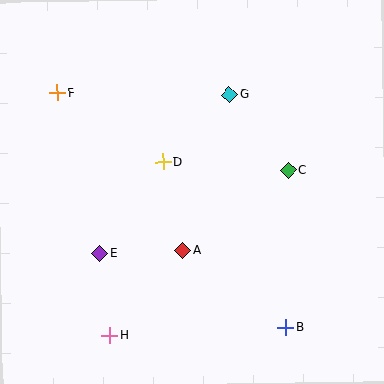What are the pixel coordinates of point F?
Point F is at (57, 93).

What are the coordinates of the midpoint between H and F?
The midpoint between H and F is at (83, 214).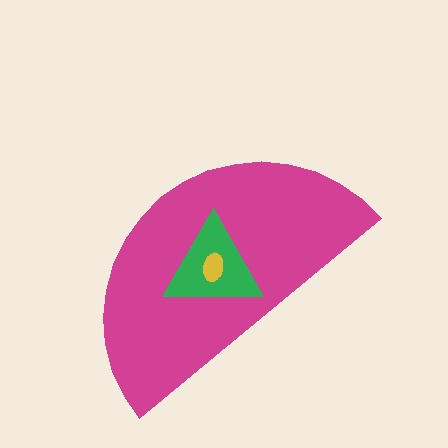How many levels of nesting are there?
3.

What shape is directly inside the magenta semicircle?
The green triangle.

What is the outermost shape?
The magenta semicircle.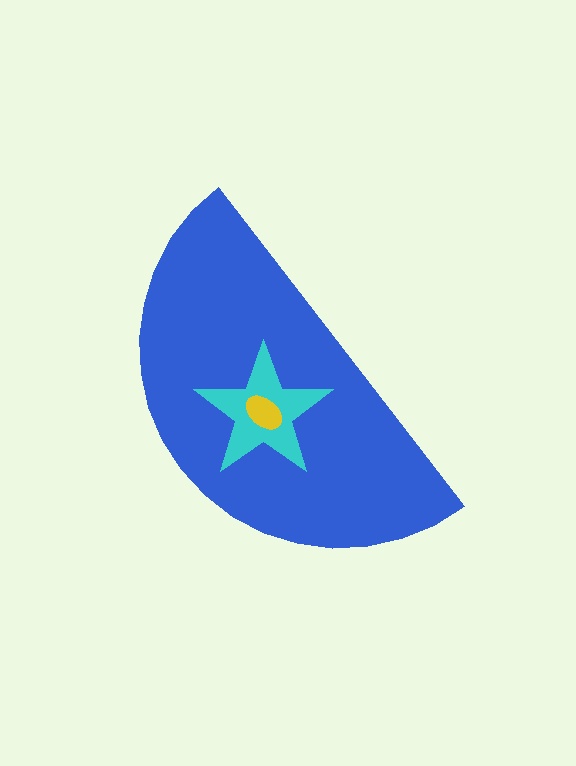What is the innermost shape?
The yellow ellipse.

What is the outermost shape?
The blue semicircle.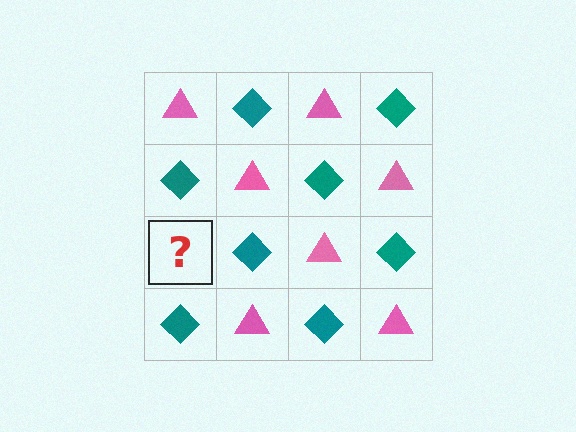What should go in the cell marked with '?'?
The missing cell should contain a pink triangle.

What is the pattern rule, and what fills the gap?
The rule is that it alternates pink triangle and teal diamond in a checkerboard pattern. The gap should be filled with a pink triangle.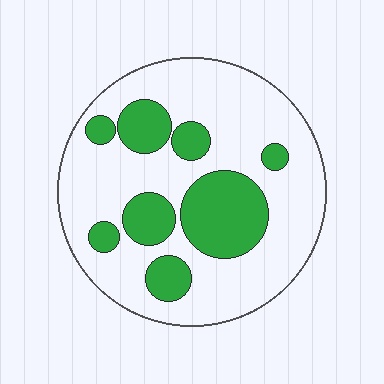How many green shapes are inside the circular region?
8.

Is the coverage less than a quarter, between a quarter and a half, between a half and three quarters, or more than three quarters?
Between a quarter and a half.